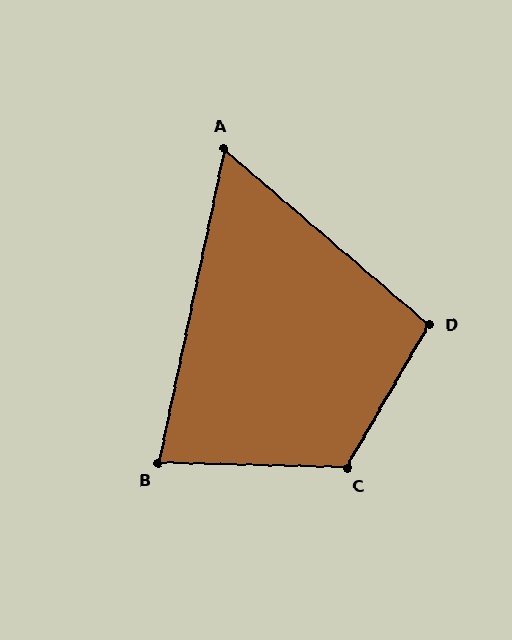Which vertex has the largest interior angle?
C, at approximately 119 degrees.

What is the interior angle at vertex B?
Approximately 80 degrees (acute).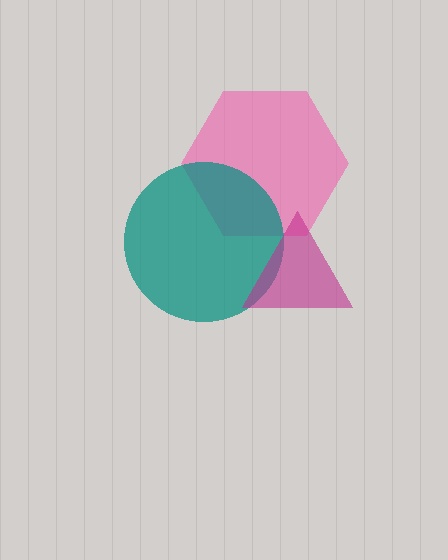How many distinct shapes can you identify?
There are 3 distinct shapes: a pink hexagon, a teal circle, a magenta triangle.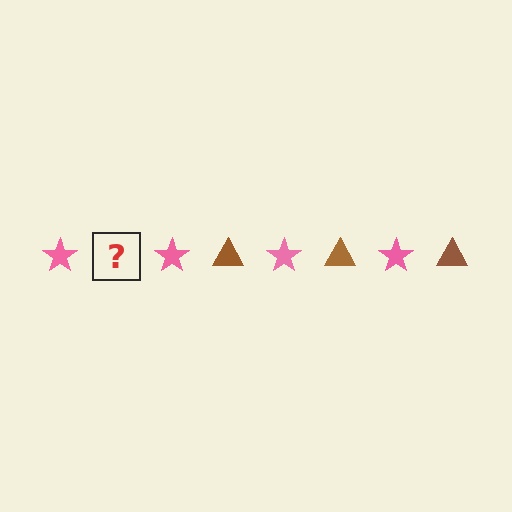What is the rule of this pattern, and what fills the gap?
The rule is that the pattern alternates between pink star and brown triangle. The gap should be filled with a brown triangle.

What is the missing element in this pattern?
The missing element is a brown triangle.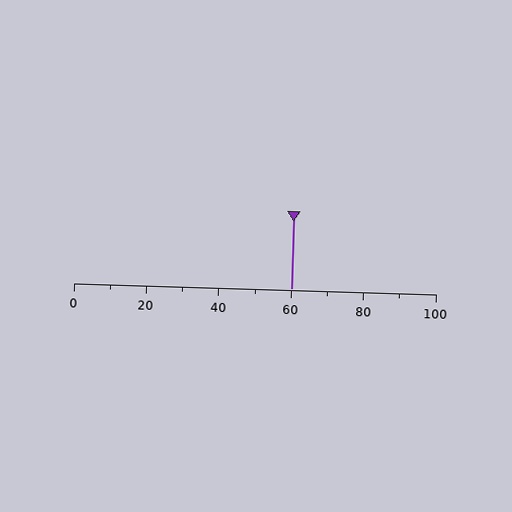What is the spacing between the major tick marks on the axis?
The major ticks are spaced 20 apart.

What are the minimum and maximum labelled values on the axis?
The axis runs from 0 to 100.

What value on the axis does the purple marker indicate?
The marker indicates approximately 60.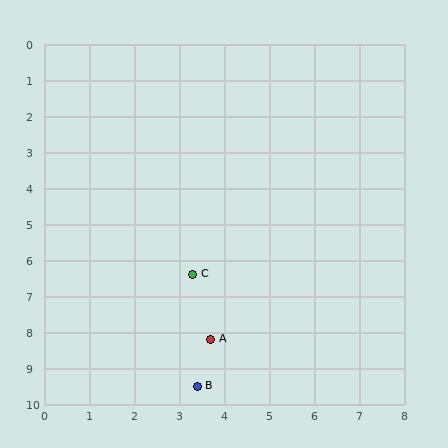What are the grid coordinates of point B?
Point B is at approximately (3.4, 9.5).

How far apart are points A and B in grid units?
Points A and B are about 1.3 grid units apart.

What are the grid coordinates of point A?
Point A is at approximately (3.7, 8.2).